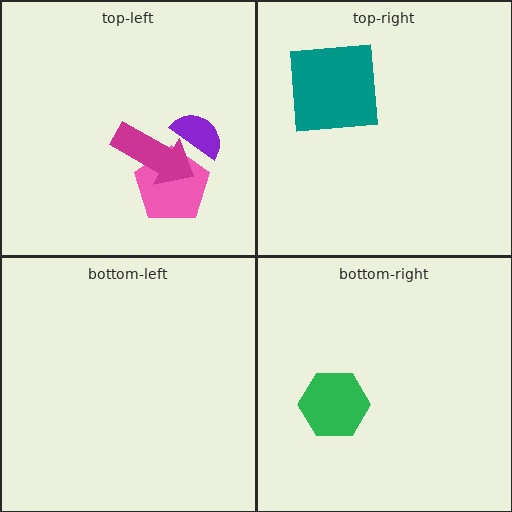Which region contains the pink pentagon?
The top-left region.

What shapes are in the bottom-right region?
The green hexagon.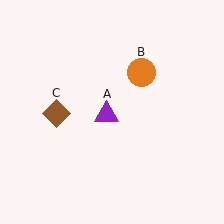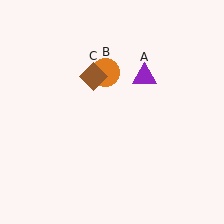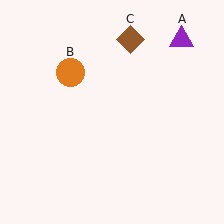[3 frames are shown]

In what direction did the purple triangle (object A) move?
The purple triangle (object A) moved up and to the right.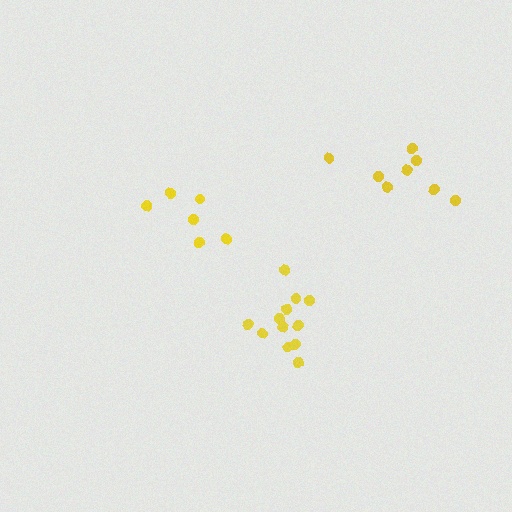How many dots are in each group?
Group 1: 6 dots, Group 2: 8 dots, Group 3: 12 dots (26 total).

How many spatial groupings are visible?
There are 3 spatial groupings.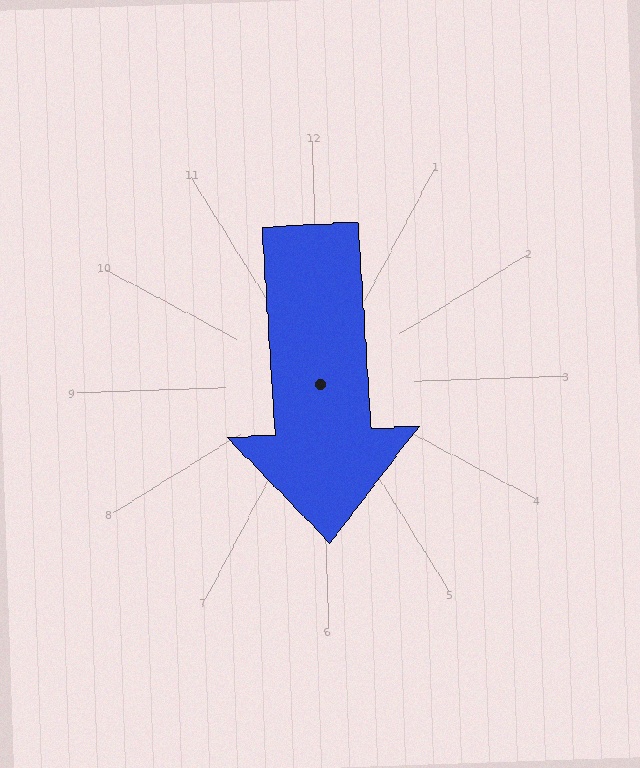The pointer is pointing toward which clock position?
Roughly 6 o'clock.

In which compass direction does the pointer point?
South.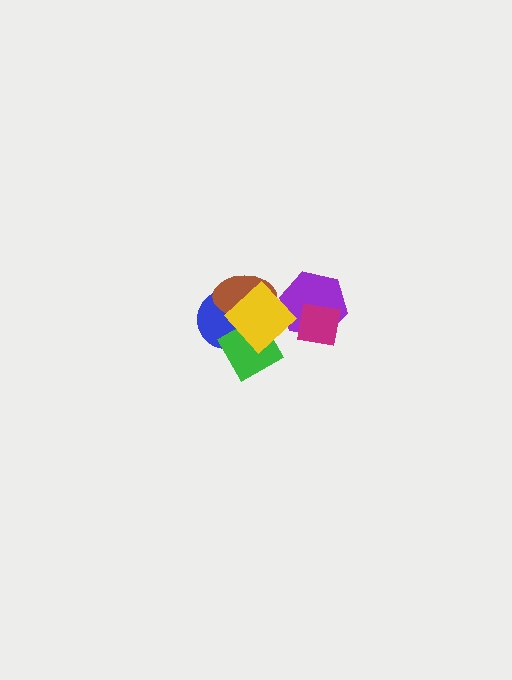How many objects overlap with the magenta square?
1 object overlaps with the magenta square.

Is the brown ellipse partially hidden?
Yes, it is partially covered by another shape.